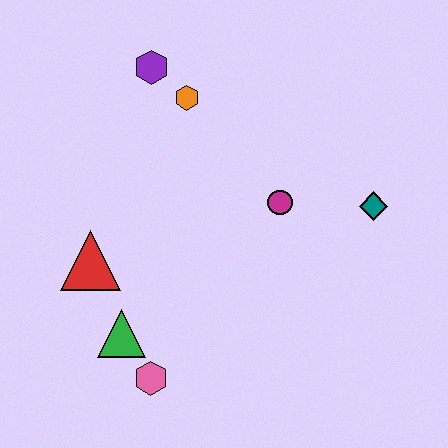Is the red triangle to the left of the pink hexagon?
Yes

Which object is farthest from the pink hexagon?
The purple hexagon is farthest from the pink hexagon.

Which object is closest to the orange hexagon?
The purple hexagon is closest to the orange hexagon.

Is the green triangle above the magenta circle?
No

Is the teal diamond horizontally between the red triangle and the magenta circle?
No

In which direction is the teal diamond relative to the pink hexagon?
The teal diamond is to the right of the pink hexagon.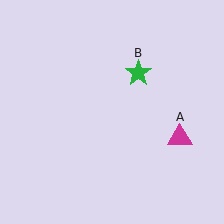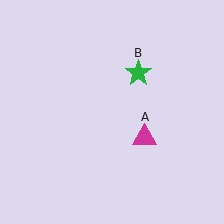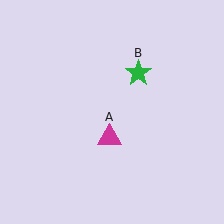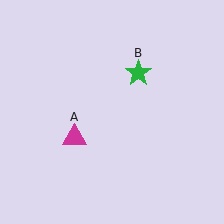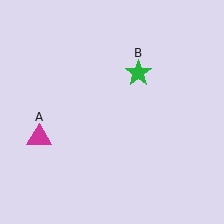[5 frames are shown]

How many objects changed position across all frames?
1 object changed position: magenta triangle (object A).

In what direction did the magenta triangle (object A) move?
The magenta triangle (object A) moved left.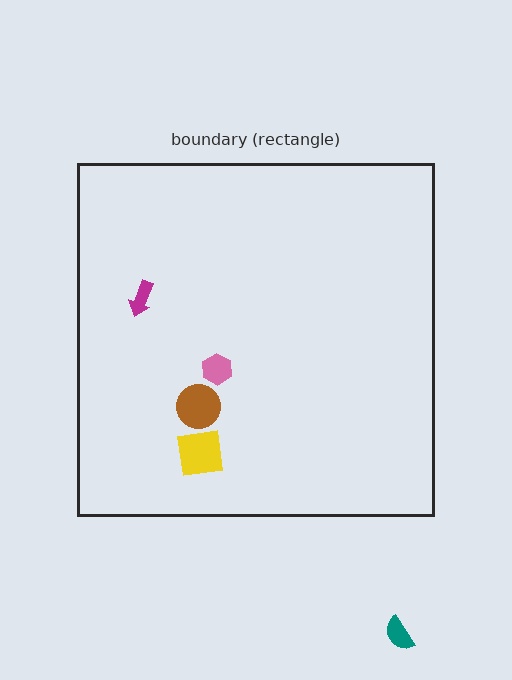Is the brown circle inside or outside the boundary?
Inside.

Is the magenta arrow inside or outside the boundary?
Inside.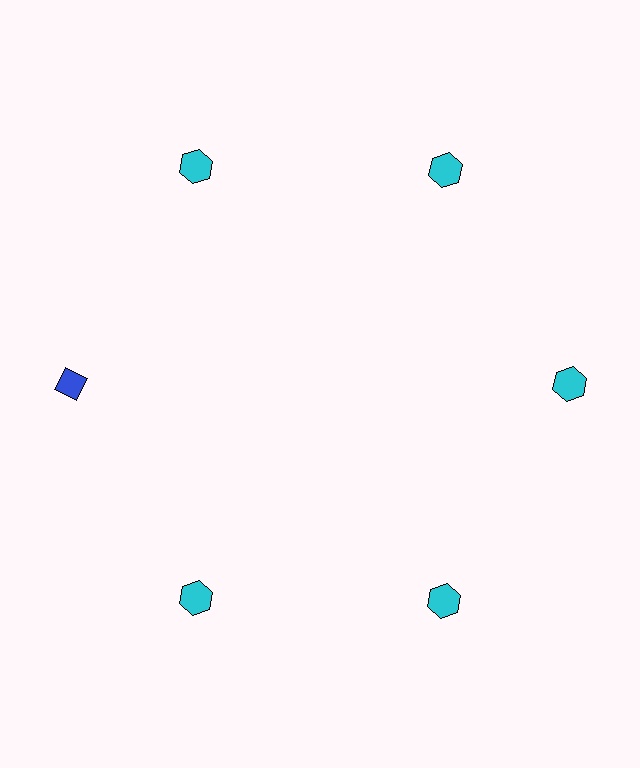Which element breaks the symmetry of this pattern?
The blue diamond at roughly the 9 o'clock position breaks the symmetry. All other shapes are cyan hexagons.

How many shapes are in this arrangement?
There are 6 shapes arranged in a ring pattern.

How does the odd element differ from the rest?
It differs in both color (blue instead of cyan) and shape (diamond instead of hexagon).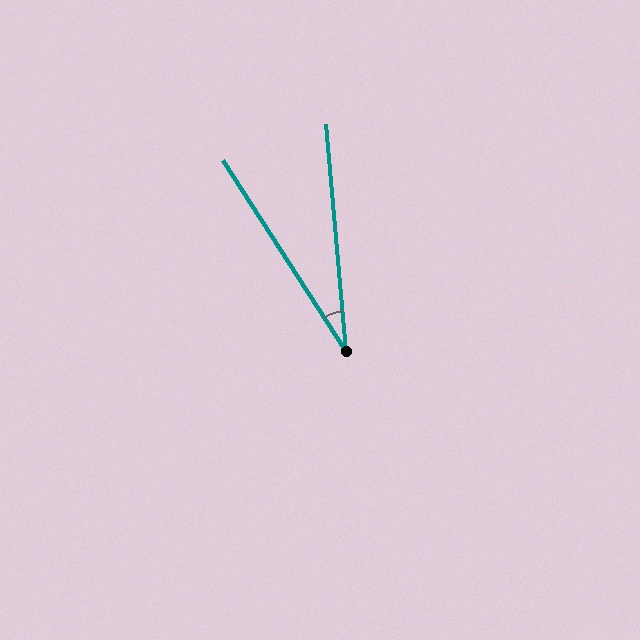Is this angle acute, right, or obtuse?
It is acute.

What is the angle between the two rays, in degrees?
Approximately 28 degrees.